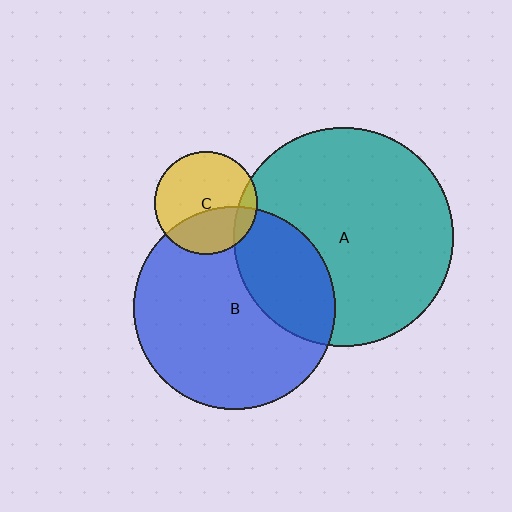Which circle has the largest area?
Circle A (teal).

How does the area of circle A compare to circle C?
Approximately 4.6 times.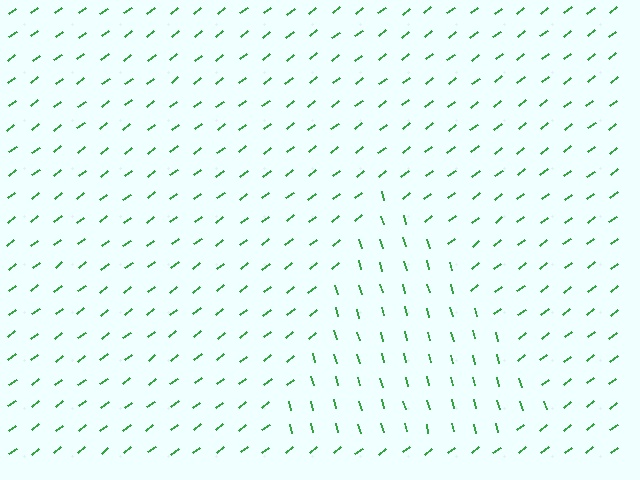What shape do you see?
I see a triangle.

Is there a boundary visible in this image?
Yes, there is a texture boundary formed by a change in line orientation.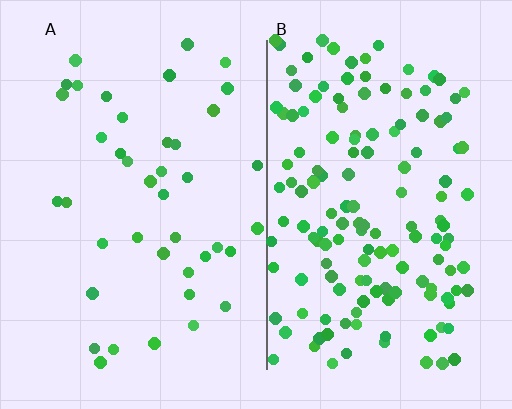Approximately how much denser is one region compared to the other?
Approximately 3.5× — region B over region A.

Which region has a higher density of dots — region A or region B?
B (the right).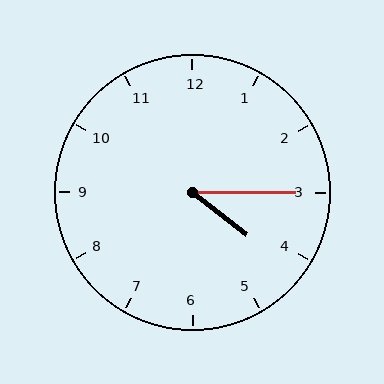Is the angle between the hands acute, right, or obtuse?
It is acute.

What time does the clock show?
4:15.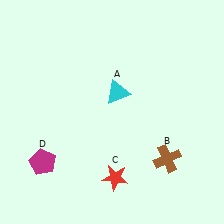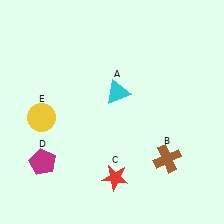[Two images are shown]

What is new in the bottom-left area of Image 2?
A yellow circle (E) was added in the bottom-left area of Image 2.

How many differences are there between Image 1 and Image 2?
There is 1 difference between the two images.